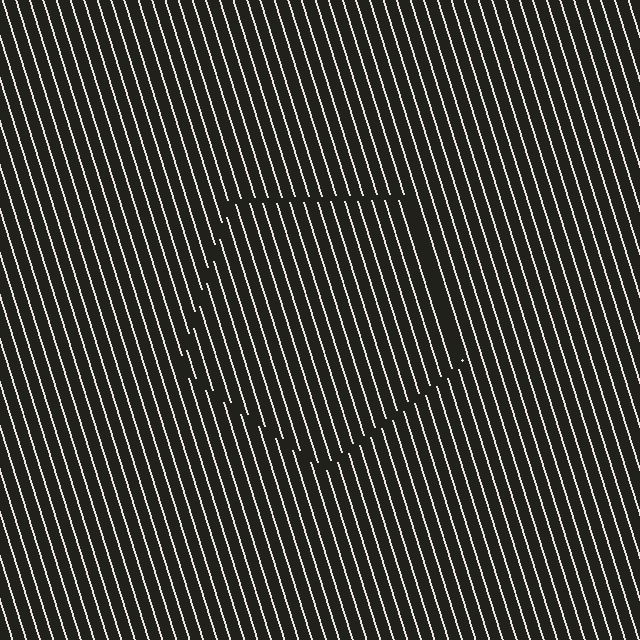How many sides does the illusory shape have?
5 sides — the line-ends trace a pentagon.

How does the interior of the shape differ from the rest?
The interior of the shape contains the same grating, shifted by half a period — the contour is defined by the phase discontinuity where line-ends from the inner and outer gratings abut.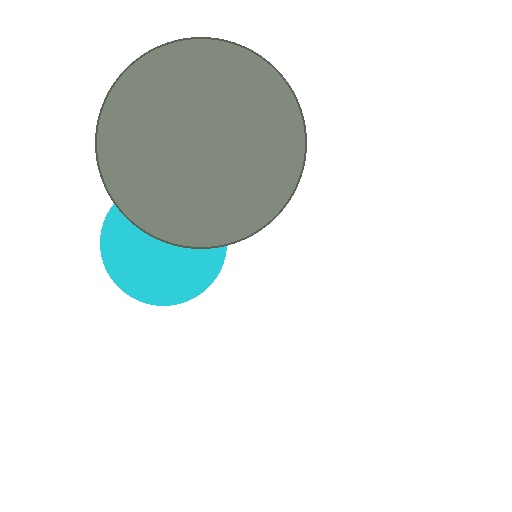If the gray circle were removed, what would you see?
You would see the complete cyan circle.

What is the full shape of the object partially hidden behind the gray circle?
The partially hidden object is a cyan circle.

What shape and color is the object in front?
The object in front is a gray circle.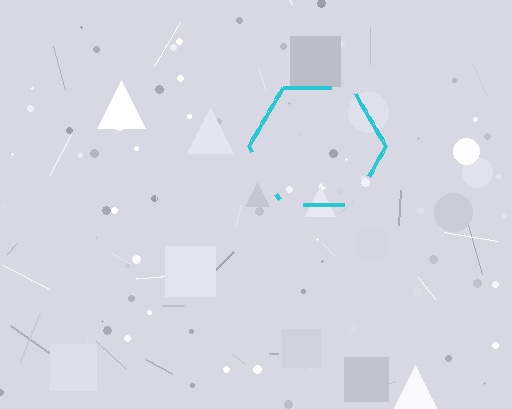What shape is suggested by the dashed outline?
The dashed outline suggests a hexagon.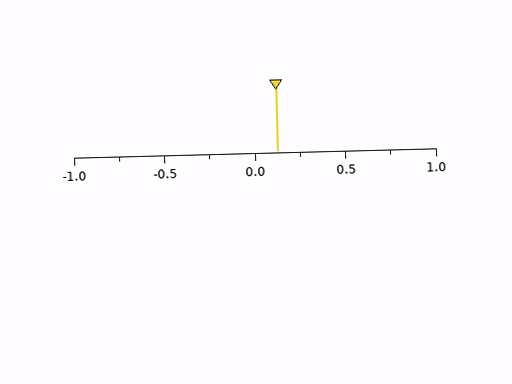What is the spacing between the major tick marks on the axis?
The major ticks are spaced 0.5 apart.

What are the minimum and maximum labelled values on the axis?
The axis runs from -1.0 to 1.0.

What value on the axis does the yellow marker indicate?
The marker indicates approximately 0.12.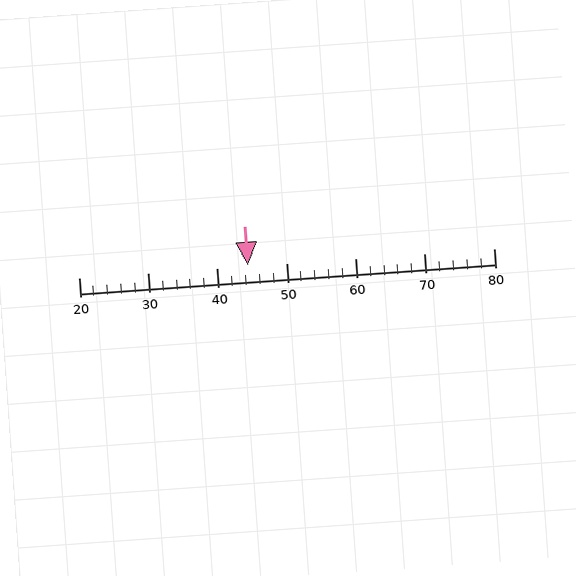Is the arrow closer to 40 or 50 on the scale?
The arrow is closer to 40.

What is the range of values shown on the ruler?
The ruler shows values from 20 to 80.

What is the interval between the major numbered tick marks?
The major tick marks are spaced 10 units apart.